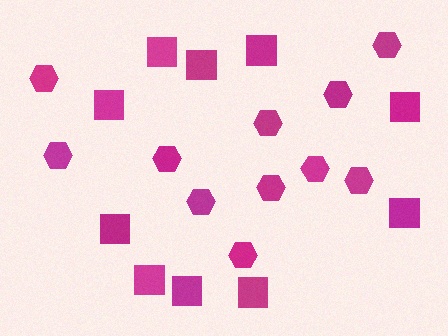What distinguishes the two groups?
There are 2 groups: one group of hexagons (11) and one group of squares (10).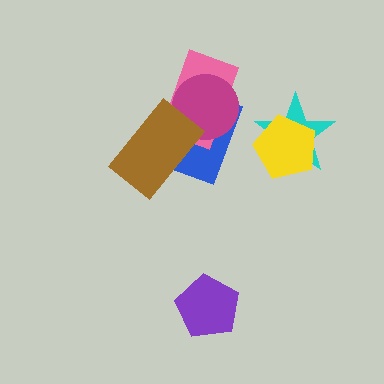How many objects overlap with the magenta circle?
3 objects overlap with the magenta circle.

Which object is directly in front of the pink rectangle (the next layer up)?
The magenta circle is directly in front of the pink rectangle.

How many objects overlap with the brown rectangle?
3 objects overlap with the brown rectangle.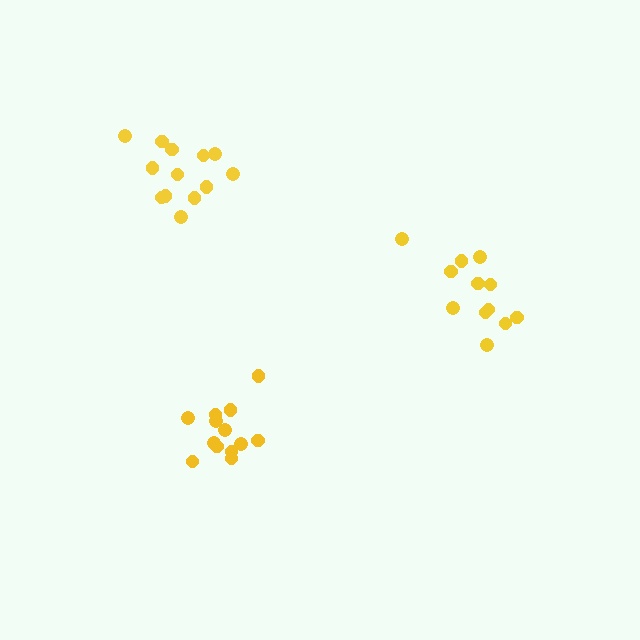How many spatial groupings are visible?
There are 3 spatial groupings.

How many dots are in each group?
Group 1: 12 dots, Group 2: 13 dots, Group 3: 13 dots (38 total).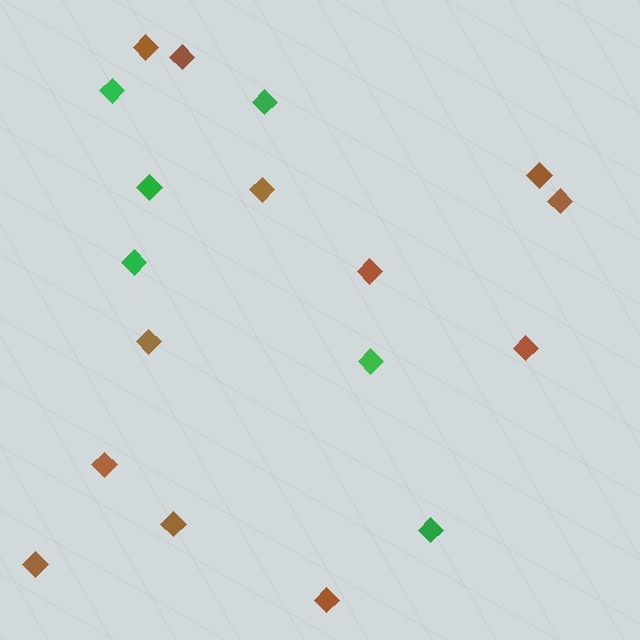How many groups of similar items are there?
There are 2 groups: one group of green diamonds (6) and one group of brown diamonds (12).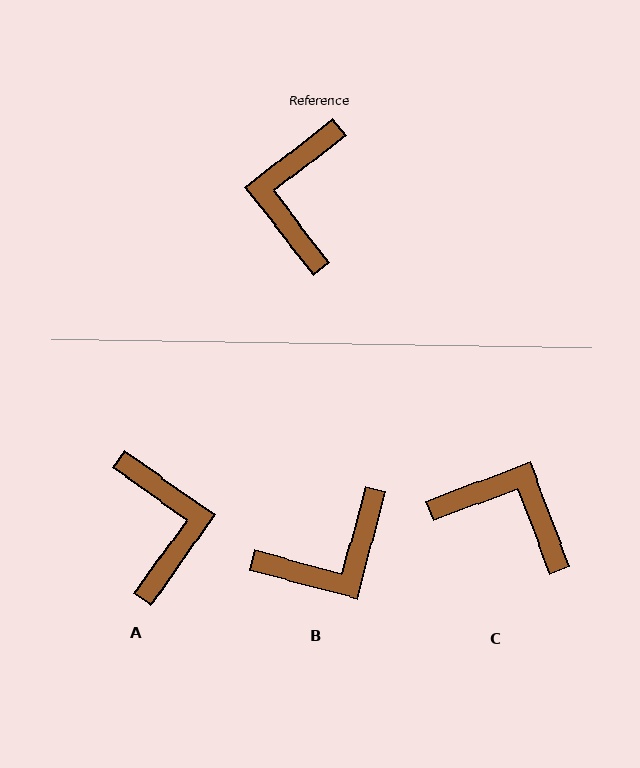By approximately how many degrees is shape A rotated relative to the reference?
Approximately 163 degrees clockwise.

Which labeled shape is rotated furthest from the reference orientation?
A, about 163 degrees away.